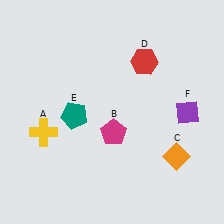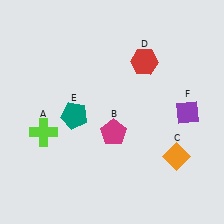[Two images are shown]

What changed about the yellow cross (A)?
In Image 1, A is yellow. In Image 2, it changed to lime.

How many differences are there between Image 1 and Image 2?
There is 1 difference between the two images.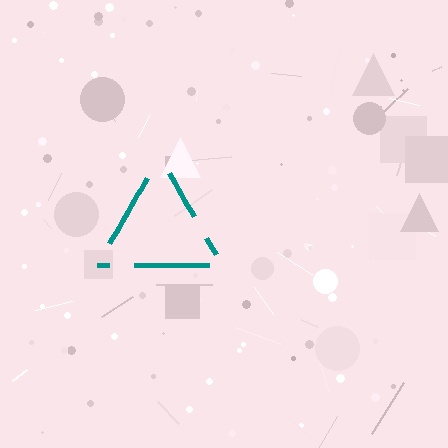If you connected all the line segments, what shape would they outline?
They would outline a triangle.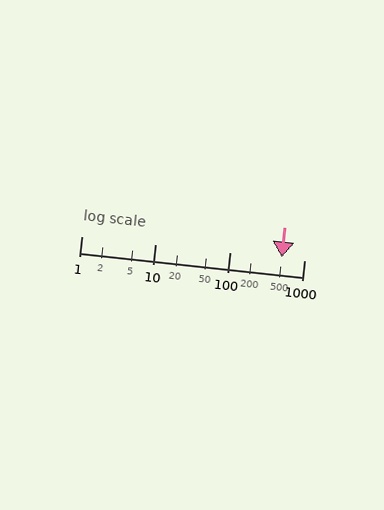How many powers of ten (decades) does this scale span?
The scale spans 3 decades, from 1 to 1000.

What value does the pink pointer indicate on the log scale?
The pointer indicates approximately 500.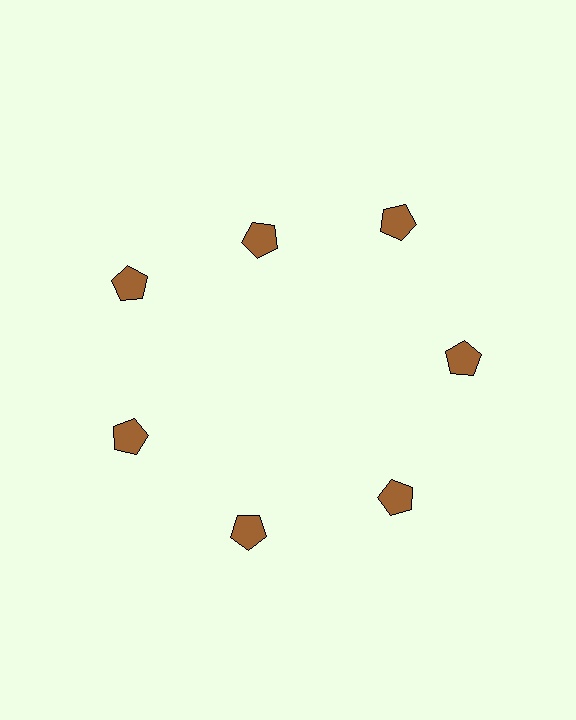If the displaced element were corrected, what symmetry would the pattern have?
It would have 7-fold rotational symmetry — the pattern would map onto itself every 51 degrees.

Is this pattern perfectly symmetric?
No. The 7 brown pentagons are arranged in a ring, but one element near the 12 o'clock position is pulled inward toward the center, breaking the 7-fold rotational symmetry.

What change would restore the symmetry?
The symmetry would be restored by moving it outward, back onto the ring so that all 7 pentagons sit at equal angles and equal distance from the center.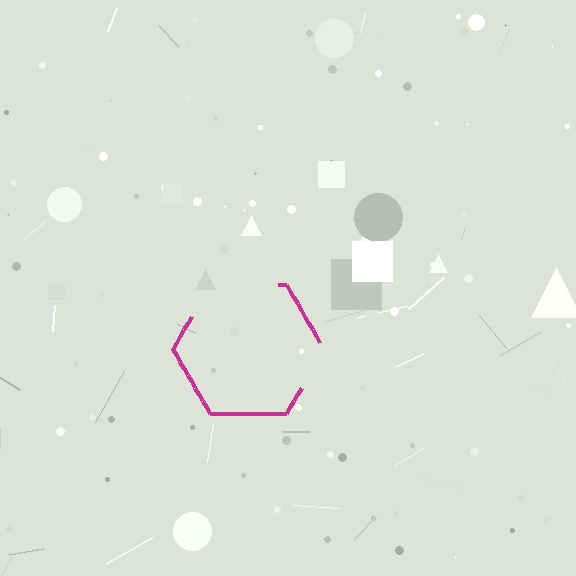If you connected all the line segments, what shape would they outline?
They would outline a hexagon.